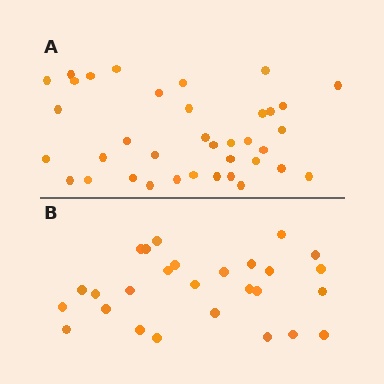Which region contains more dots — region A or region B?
Region A (the top region) has more dots.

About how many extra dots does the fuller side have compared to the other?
Region A has roughly 10 or so more dots than region B.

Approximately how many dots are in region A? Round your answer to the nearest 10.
About 40 dots. (The exact count is 37, which rounds to 40.)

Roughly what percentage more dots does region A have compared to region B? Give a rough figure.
About 35% more.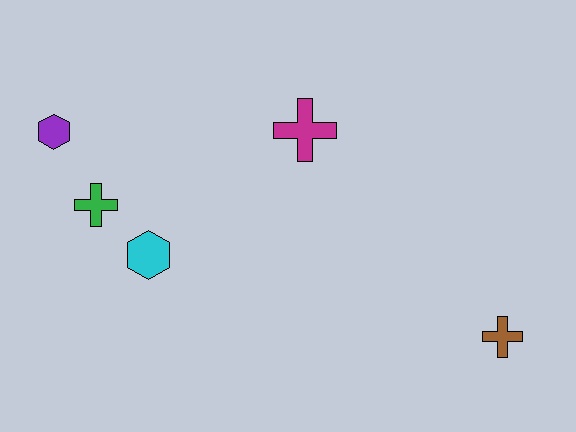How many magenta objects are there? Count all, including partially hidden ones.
There is 1 magenta object.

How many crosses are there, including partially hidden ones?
There are 3 crosses.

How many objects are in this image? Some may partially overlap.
There are 5 objects.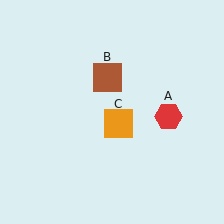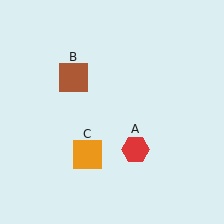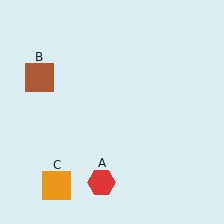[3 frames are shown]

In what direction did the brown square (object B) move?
The brown square (object B) moved left.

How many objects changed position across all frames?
3 objects changed position: red hexagon (object A), brown square (object B), orange square (object C).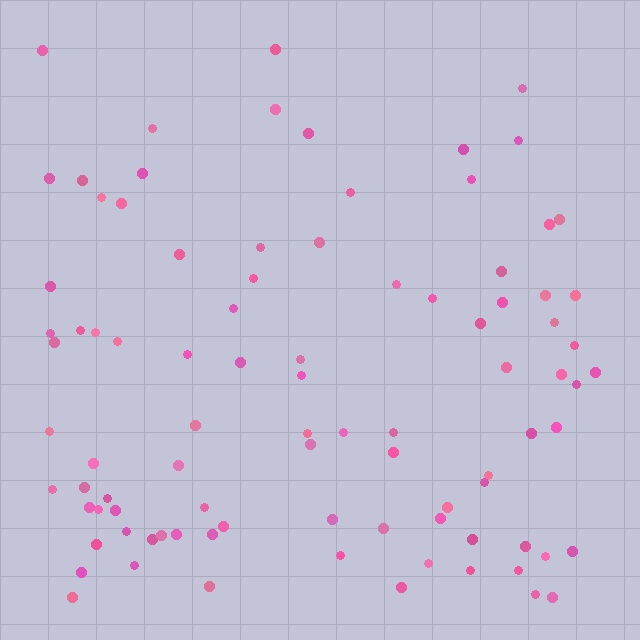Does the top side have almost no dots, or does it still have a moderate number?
Still a moderate number, just noticeably fewer than the bottom.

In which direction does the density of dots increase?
From top to bottom, with the bottom side densest.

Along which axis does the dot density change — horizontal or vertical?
Vertical.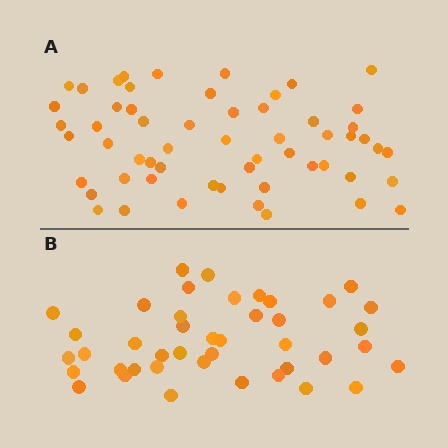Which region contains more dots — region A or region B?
Region A (the top region) has more dots.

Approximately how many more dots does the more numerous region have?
Region A has approximately 15 more dots than region B.